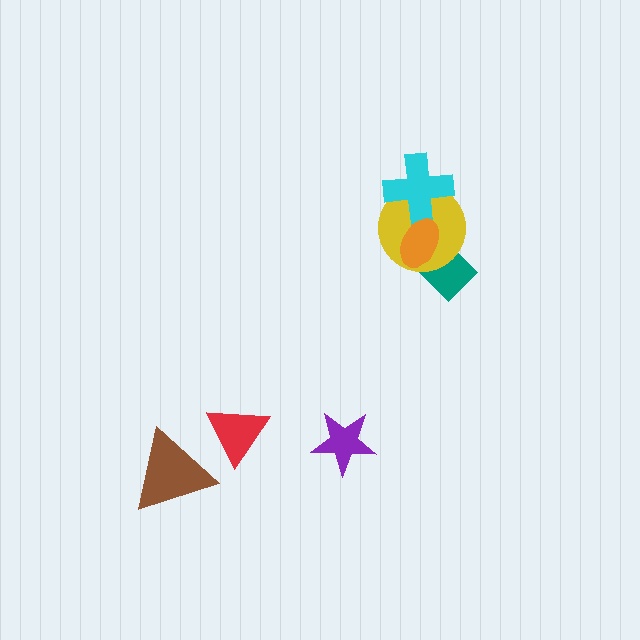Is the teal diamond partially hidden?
Yes, it is partially covered by another shape.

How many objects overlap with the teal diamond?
2 objects overlap with the teal diamond.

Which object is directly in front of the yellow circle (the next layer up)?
The cyan cross is directly in front of the yellow circle.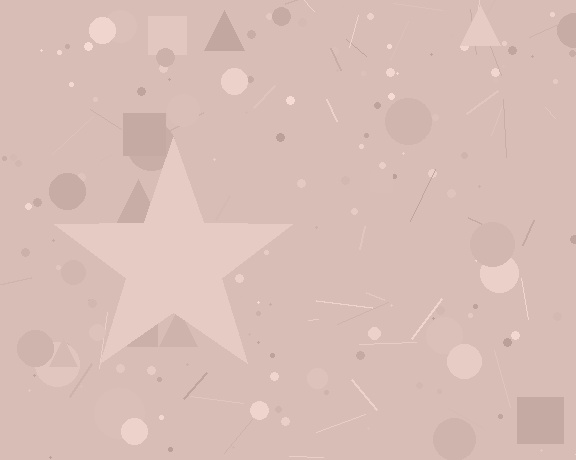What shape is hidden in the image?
A star is hidden in the image.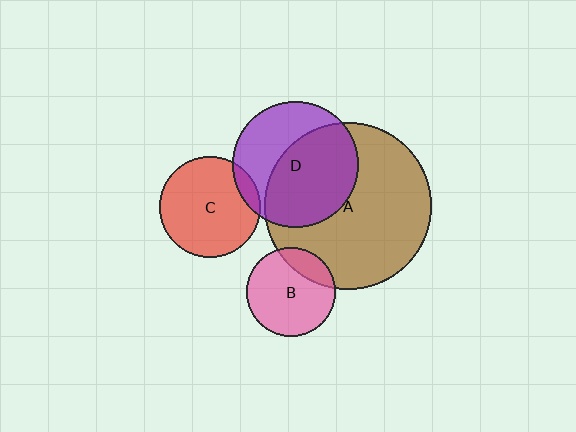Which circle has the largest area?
Circle A (brown).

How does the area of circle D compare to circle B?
Approximately 2.0 times.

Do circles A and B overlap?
Yes.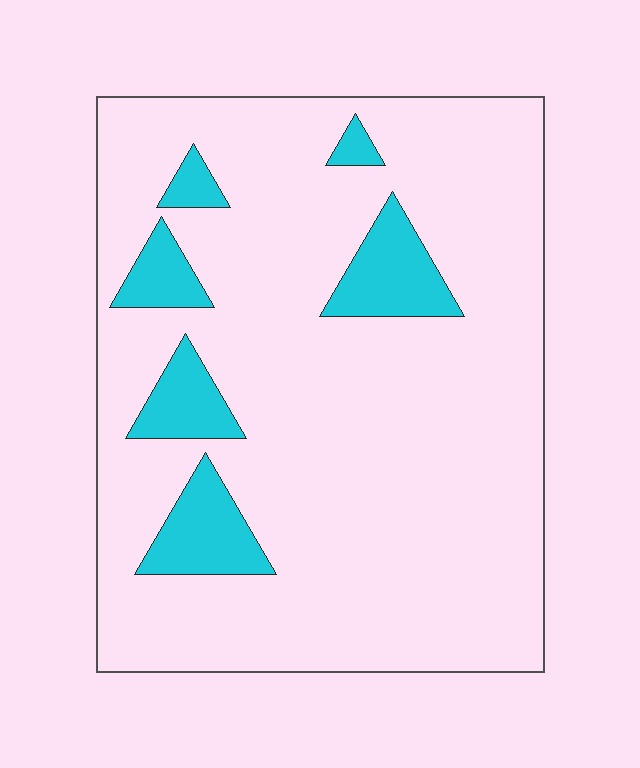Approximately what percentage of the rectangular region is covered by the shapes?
Approximately 15%.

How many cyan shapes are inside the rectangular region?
6.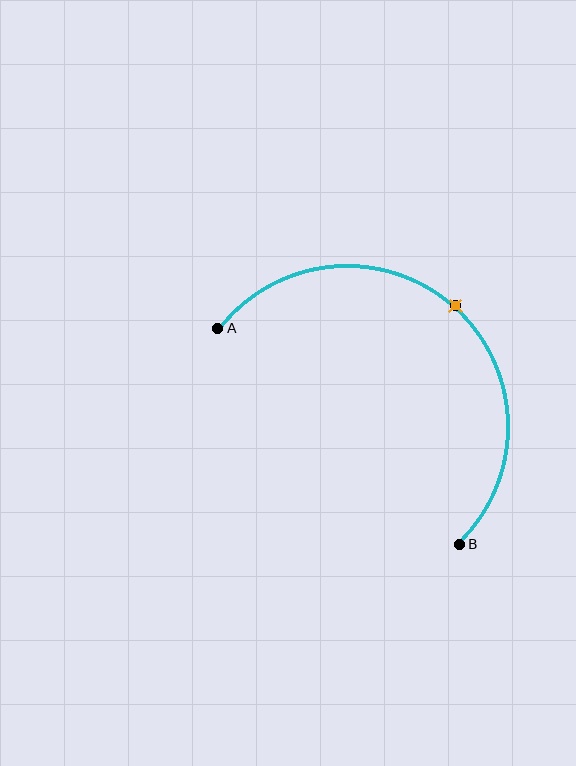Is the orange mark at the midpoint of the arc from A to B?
Yes. The orange mark lies on the arc at equal arc-length from both A and B — it is the arc midpoint.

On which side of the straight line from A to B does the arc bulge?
The arc bulges above and to the right of the straight line connecting A and B.